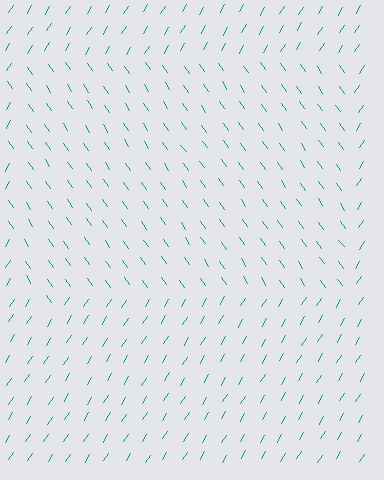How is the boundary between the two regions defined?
The boundary is defined purely by a change in line orientation (approximately 66 degrees difference). All lines are the same color and thickness.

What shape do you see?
I see a rectangle.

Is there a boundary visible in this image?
Yes, there is a texture boundary formed by a change in line orientation.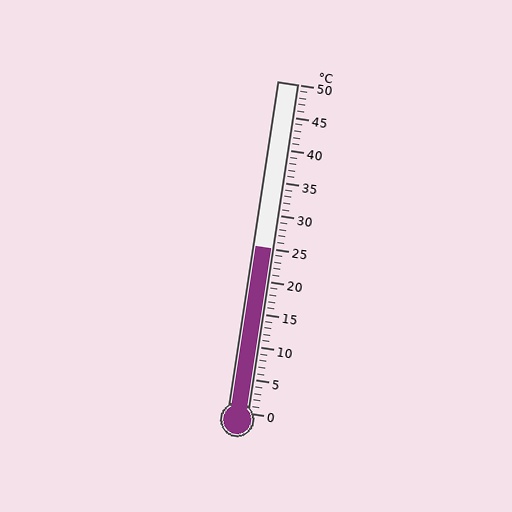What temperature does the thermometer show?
The thermometer shows approximately 25°C.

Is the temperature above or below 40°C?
The temperature is below 40°C.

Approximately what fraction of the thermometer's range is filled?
The thermometer is filled to approximately 50% of its range.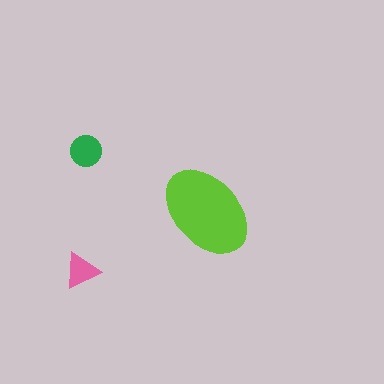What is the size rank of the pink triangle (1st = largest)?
3rd.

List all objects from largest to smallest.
The lime ellipse, the green circle, the pink triangle.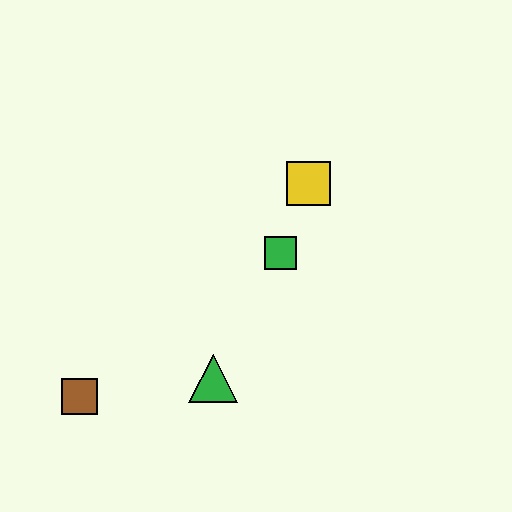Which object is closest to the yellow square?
The green square is closest to the yellow square.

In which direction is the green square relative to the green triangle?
The green square is above the green triangle.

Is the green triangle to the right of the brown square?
Yes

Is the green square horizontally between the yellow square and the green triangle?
Yes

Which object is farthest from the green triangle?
The yellow square is farthest from the green triangle.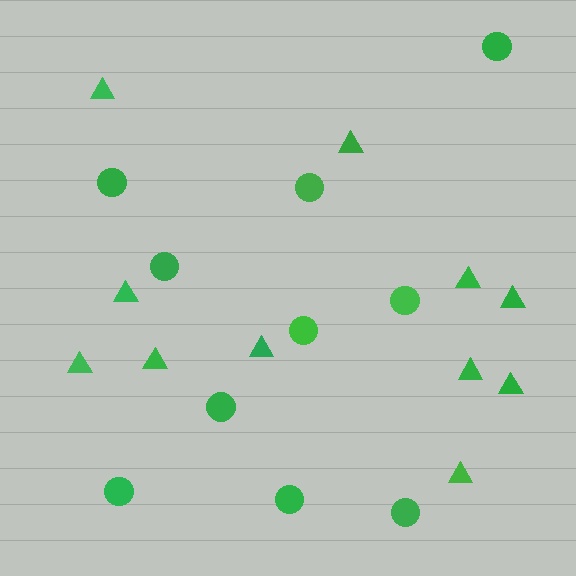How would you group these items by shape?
There are 2 groups: one group of circles (10) and one group of triangles (11).